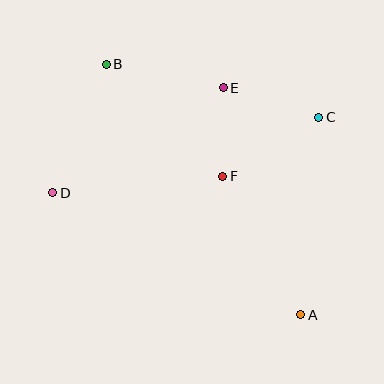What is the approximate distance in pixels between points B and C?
The distance between B and C is approximately 219 pixels.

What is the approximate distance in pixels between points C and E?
The distance between C and E is approximately 100 pixels.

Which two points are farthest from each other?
Points A and B are farthest from each other.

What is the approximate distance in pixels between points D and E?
The distance between D and E is approximately 200 pixels.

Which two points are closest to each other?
Points E and F are closest to each other.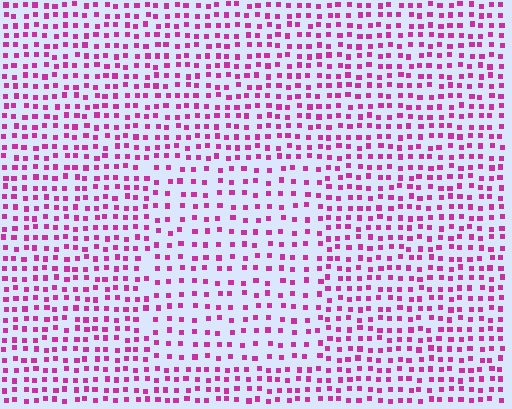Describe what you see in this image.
The image contains small magenta elements arranged at two different densities. A rectangle-shaped region is visible where the elements are less densely packed than the surrounding area.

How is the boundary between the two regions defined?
The boundary is defined by a change in element density (approximately 1.5x ratio). All elements are the same color, size, and shape.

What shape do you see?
I see a rectangle.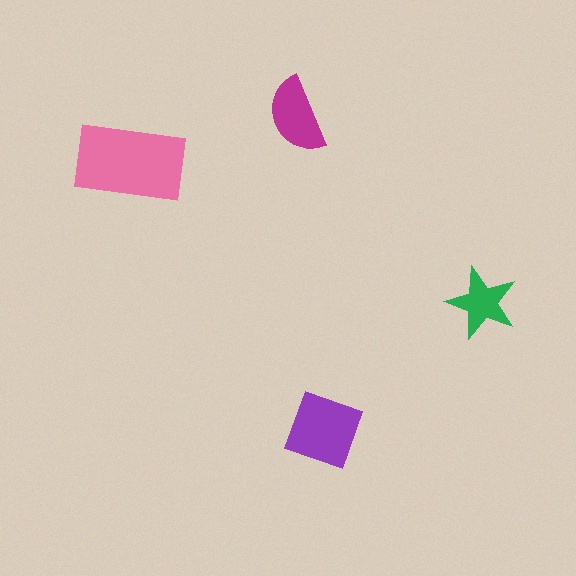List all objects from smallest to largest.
The green star, the magenta semicircle, the purple diamond, the pink rectangle.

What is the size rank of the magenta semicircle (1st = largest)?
3rd.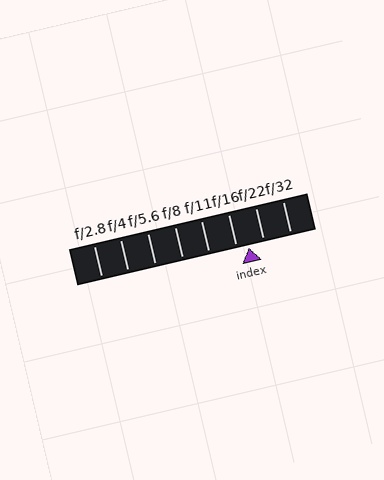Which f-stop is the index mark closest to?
The index mark is closest to f/16.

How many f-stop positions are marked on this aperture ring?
There are 8 f-stop positions marked.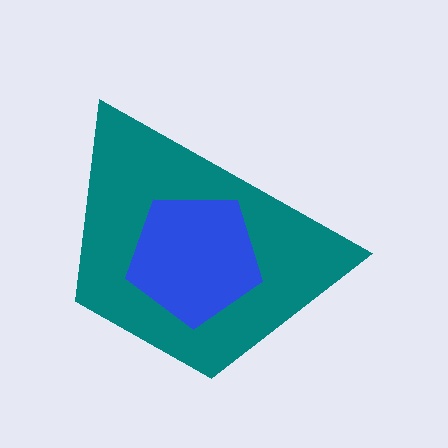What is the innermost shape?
The blue pentagon.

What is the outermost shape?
The teal trapezoid.